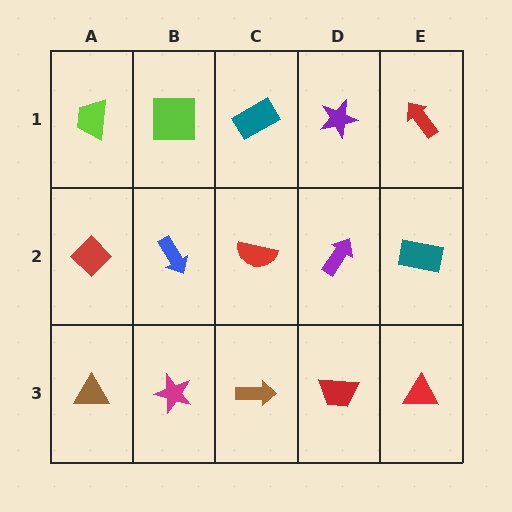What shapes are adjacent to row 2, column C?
A teal rectangle (row 1, column C), a brown arrow (row 3, column C), a blue arrow (row 2, column B), a purple arrow (row 2, column D).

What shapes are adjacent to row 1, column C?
A red semicircle (row 2, column C), a lime square (row 1, column B), a purple star (row 1, column D).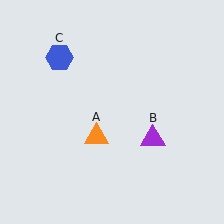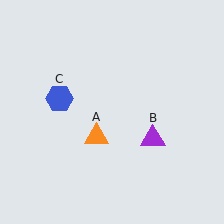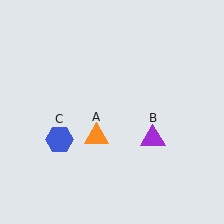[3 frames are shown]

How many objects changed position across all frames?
1 object changed position: blue hexagon (object C).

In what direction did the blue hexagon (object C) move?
The blue hexagon (object C) moved down.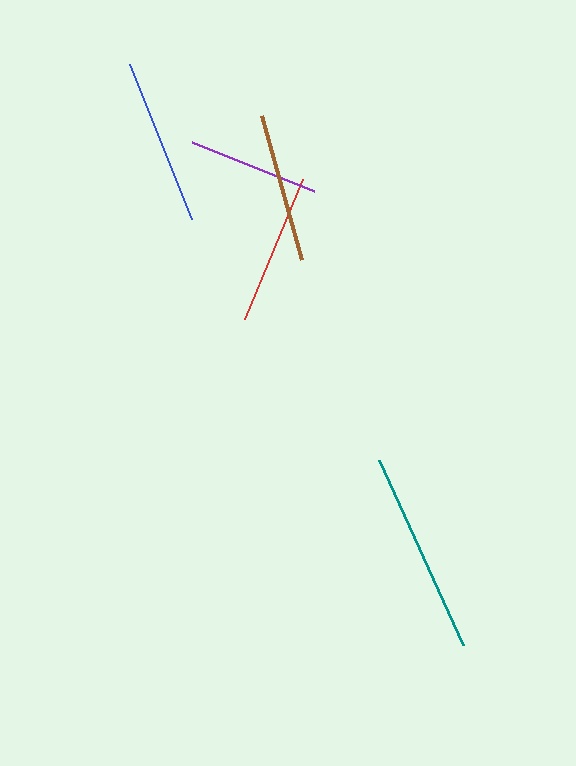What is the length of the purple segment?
The purple segment is approximately 131 pixels long.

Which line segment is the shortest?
The purple line is the shortest at approximately 131 pixels.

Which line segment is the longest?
The teal line is the longest at approximately 204 pixels.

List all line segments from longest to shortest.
From longest to shortest: teal, blue, red, brown, purple.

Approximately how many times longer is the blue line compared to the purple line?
The blue line is approximately 1.3 times the length of the purple line.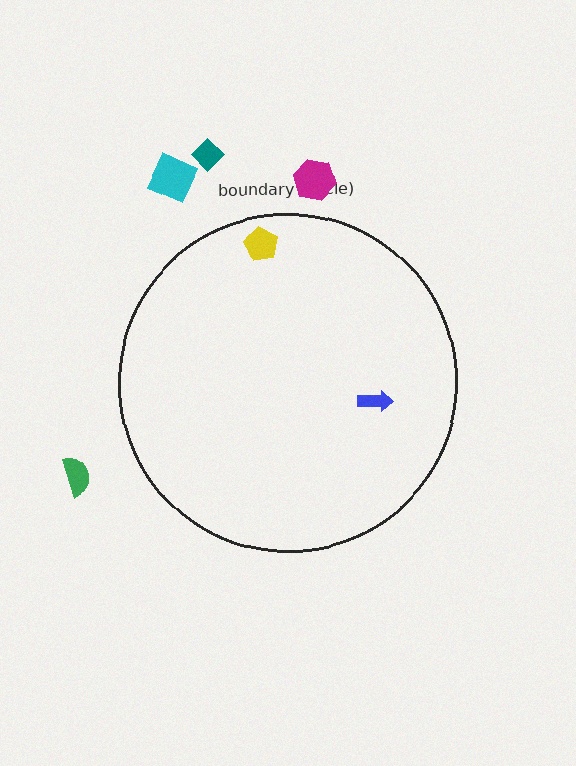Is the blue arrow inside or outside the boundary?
Inside.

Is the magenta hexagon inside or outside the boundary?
Outside.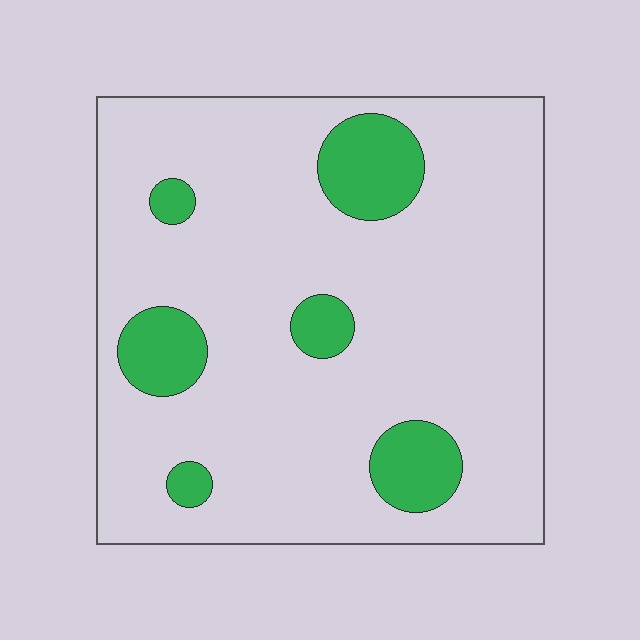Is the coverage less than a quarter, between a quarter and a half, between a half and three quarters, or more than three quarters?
Less than a quarter.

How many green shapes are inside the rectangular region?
6.